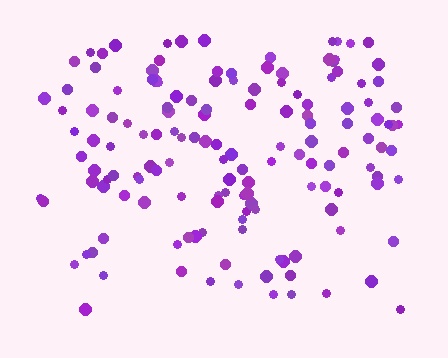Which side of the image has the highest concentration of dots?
The top.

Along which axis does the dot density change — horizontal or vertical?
Vertical.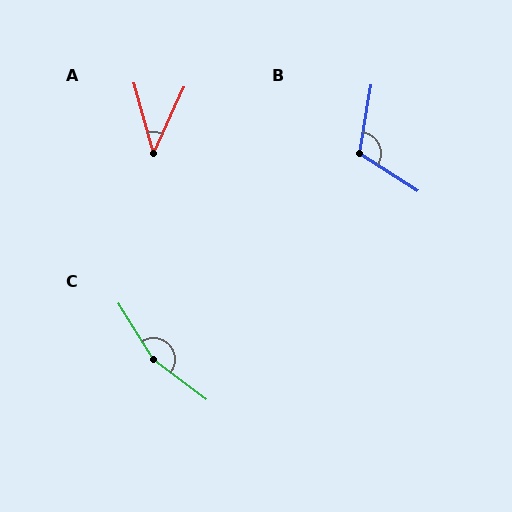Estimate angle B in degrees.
Approximately 113 degrees.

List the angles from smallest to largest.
A (40°), B (113°), C (159°).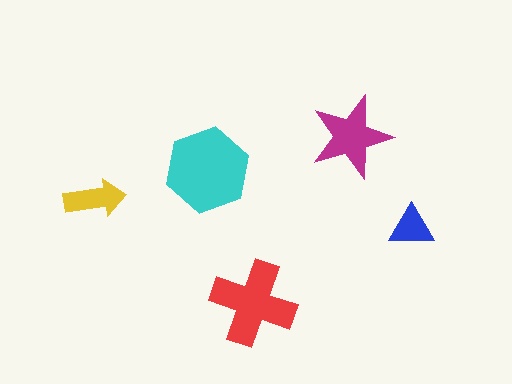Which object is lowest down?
The red cross is bottommost.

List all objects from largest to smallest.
The cyan hexagon, the red cross, the magenta star, the yellow arrow, the blue triangle.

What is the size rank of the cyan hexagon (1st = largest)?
1st.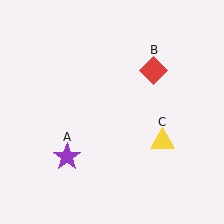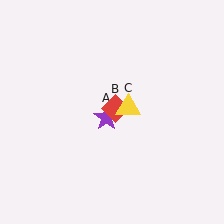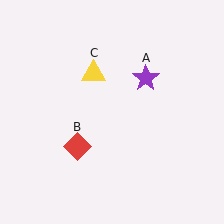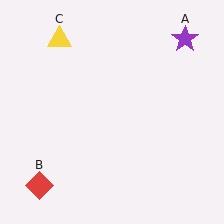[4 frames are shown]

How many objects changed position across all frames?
3 objects changed position: purple star (object A), red diamond (object B), yellow triangle (object C).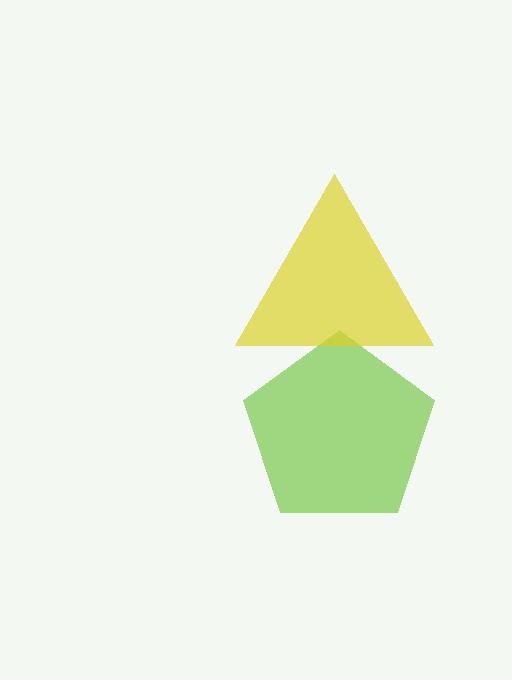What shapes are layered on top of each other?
The layered shapes are: a lime pentagon, a yellow triangle.